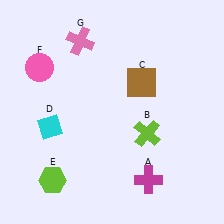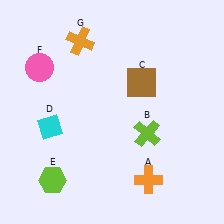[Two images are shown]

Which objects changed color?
A changed from magenta to orange. G changed from pink to orange.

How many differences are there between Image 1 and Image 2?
There are 2 differences between the two images.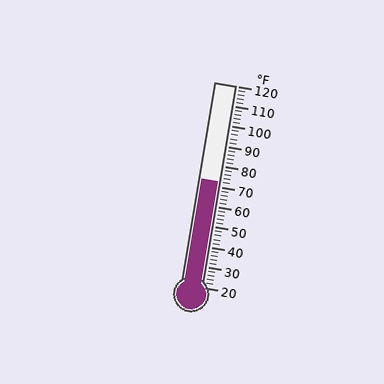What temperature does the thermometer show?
The thermometer shows approximately 72°F.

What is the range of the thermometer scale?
The thermometer scale ranges from 20°F to 120°F.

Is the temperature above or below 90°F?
The temperature is below 90°F.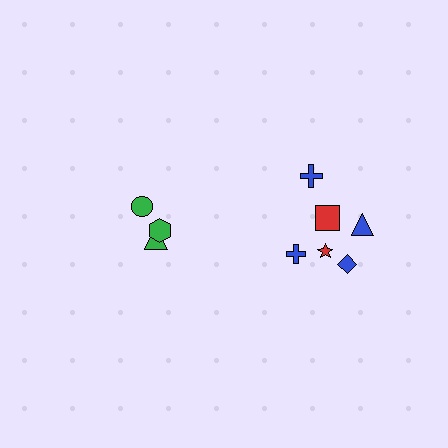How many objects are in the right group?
There are 6 objects.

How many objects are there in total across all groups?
There are 9 objects.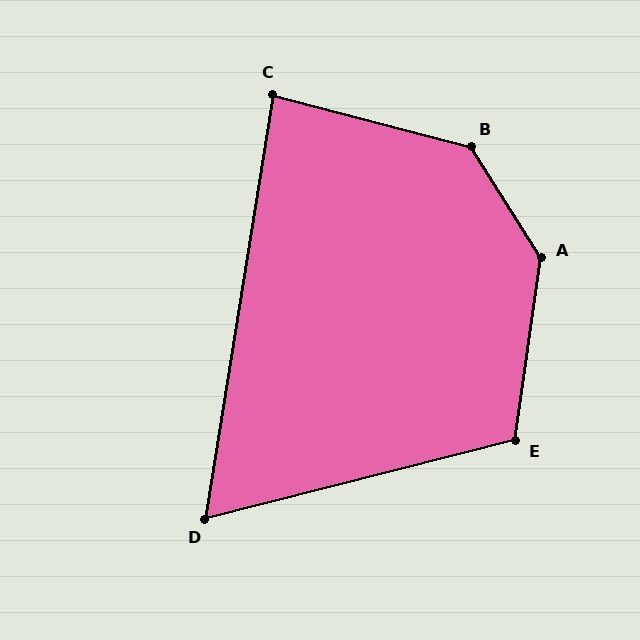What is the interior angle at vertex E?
Approximately 112 degrees (obtuse).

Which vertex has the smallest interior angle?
D, at approximately 67 degrees.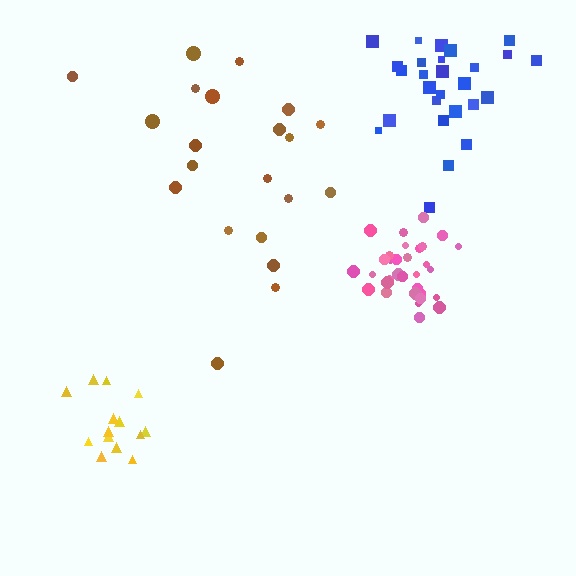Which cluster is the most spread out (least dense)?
Brown.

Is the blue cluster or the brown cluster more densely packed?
Blue.